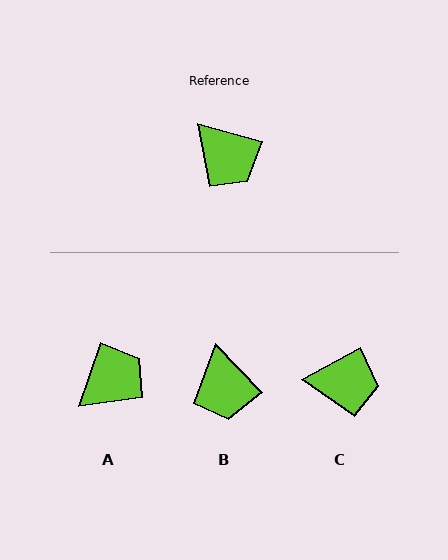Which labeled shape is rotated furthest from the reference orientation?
A, about 87 degrees away.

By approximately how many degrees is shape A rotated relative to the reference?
Approximately 87 degrees counter-clockwise.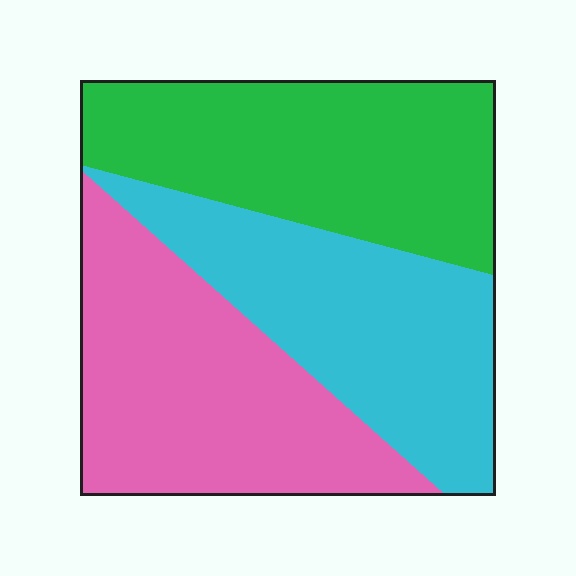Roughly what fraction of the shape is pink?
Pink covers about 35% of the shape.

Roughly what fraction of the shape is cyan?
Cyan covers about 30% of the shape.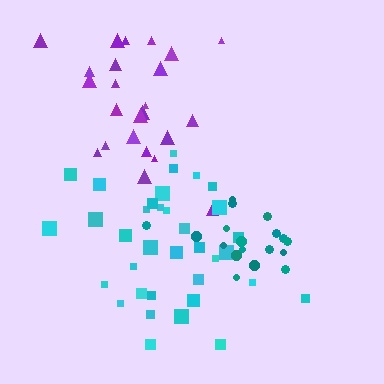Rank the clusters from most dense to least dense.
teal, cyan, purple.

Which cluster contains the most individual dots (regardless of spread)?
Cyan (35).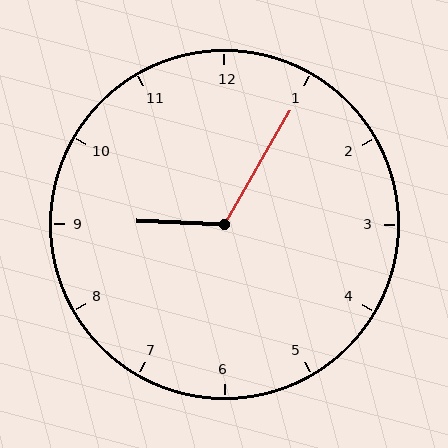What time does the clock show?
9:05.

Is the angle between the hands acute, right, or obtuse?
It is obtuse.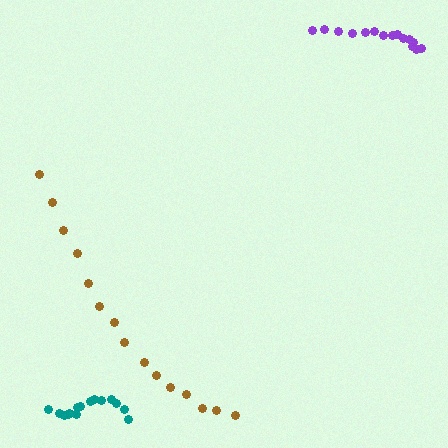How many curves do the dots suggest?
There are 3 distinct paths.